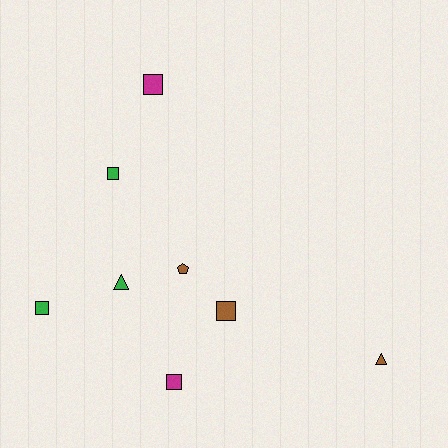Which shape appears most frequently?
Square, with 5 objects.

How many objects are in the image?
There are 8 objects.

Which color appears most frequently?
Green, with 3 objects.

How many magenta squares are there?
There are 2 magenta squares.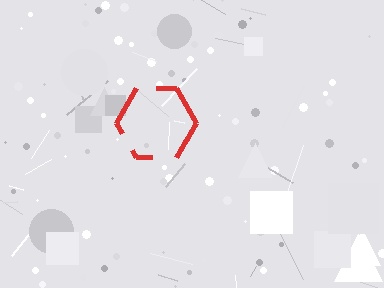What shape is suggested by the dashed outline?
The dashed outline suggests a hexagon.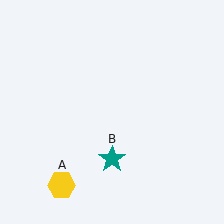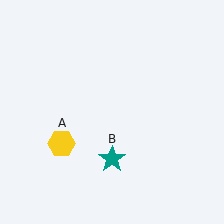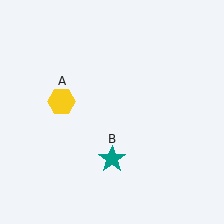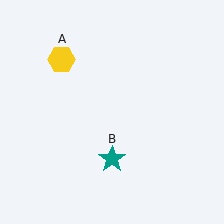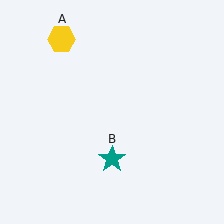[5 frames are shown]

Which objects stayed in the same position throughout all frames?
Teal star (object B) remained stationary.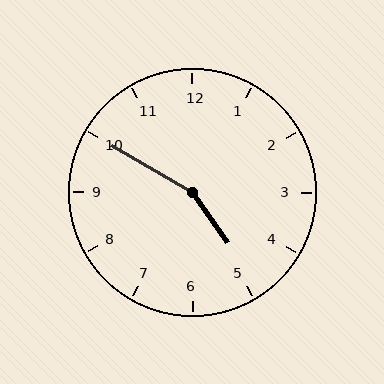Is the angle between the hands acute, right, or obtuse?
It is obtuse.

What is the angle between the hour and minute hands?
Approximately 155 degrees.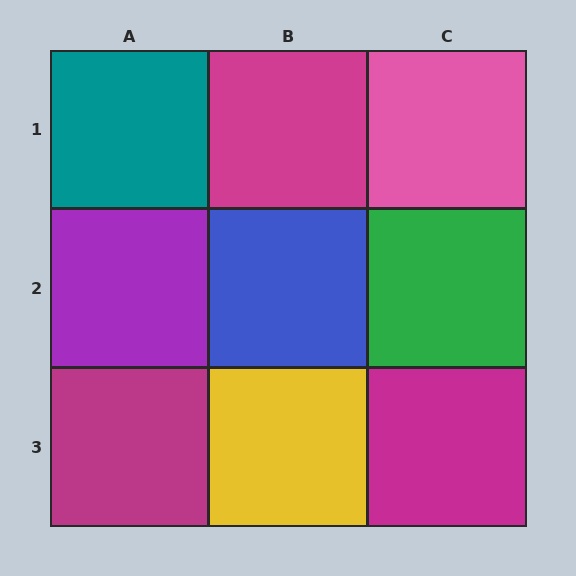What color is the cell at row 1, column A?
Teal.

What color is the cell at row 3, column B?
Yellow.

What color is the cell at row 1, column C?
Pink.